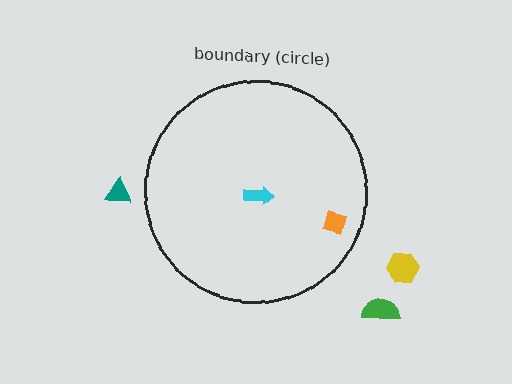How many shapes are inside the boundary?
2 inside, 3 outside.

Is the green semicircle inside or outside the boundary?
Outside.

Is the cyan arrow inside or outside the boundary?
Inside.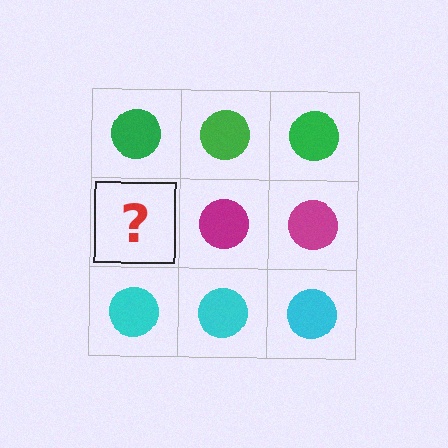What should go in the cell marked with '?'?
The missing cell should contain a magenta circle.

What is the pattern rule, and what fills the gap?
The rule is that each row has a consistent color. The gap should be filled with a magenta circle.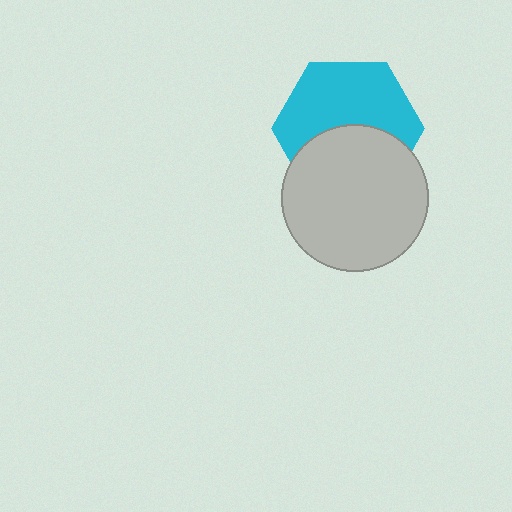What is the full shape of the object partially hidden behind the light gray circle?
The partially hidden object is a cyan hexagon.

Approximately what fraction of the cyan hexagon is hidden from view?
Roughly 43% of the cyan hexagon is hidden behind the light gray circle.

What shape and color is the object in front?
The object in front is a light gray circle.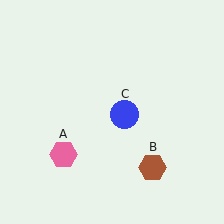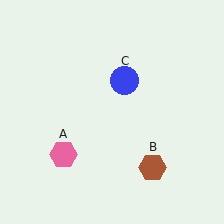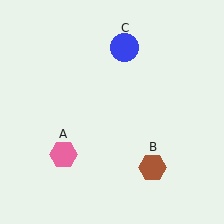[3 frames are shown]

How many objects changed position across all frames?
1 object changed position: blue circle (object C).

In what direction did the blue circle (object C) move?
The blue circle (object C) moved up.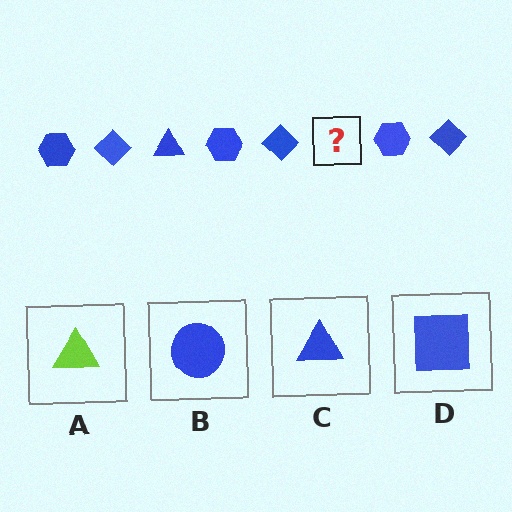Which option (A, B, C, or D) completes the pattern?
C.